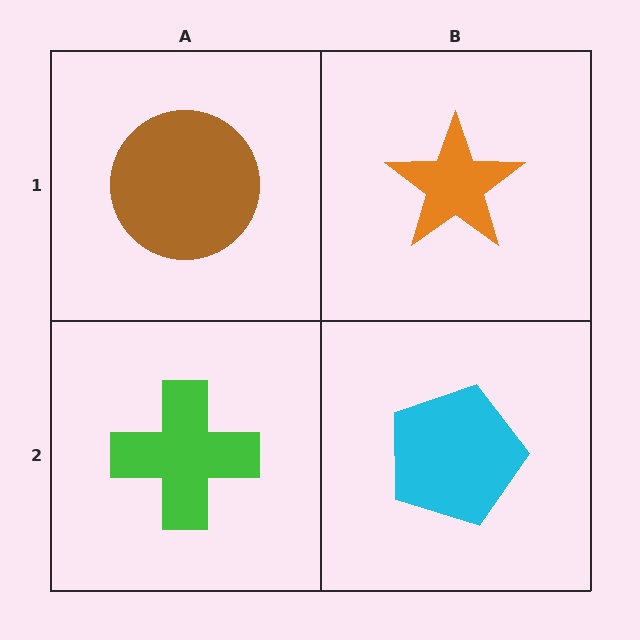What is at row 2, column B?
A cyan pentagon.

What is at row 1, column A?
A brown circle.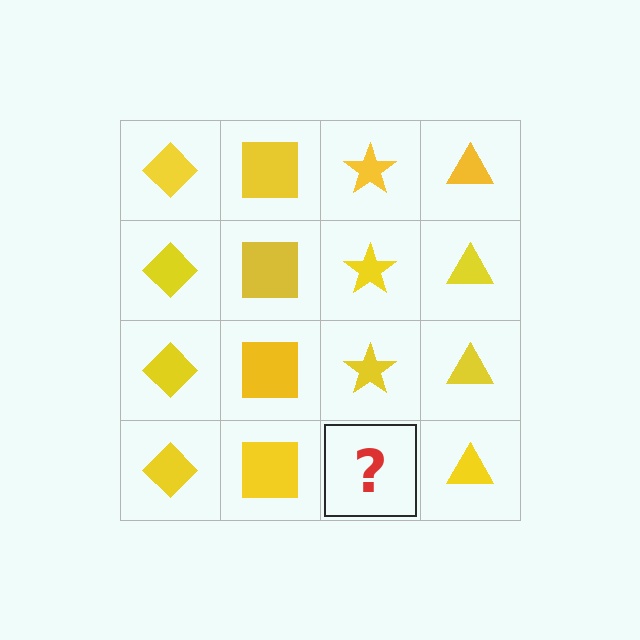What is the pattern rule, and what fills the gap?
The rule is that each column has a consistent shape. The gap should be filled with a yellow star.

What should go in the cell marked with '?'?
The missing cell should contain a yellow star.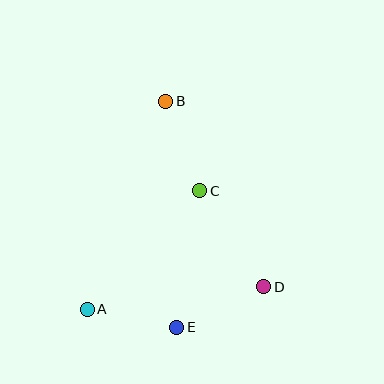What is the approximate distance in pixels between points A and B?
The distance between A and B is approximately 223 pixels.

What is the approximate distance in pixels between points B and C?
The distance between B and C is approximately 96 pixels.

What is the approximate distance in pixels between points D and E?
The distance between D and E is approximately 96 pixels.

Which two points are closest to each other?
Points A and E are closest to each other.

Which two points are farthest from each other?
Points B and E are farthest from each other.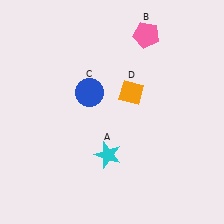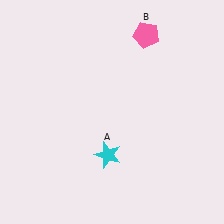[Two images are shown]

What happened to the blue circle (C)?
The blue circle (C) was removed in Image 2. It was in the top-left area of Image 1.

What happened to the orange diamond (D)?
The orange diamond (D) was removed in Image 2. It was in the top-right area of Image 1.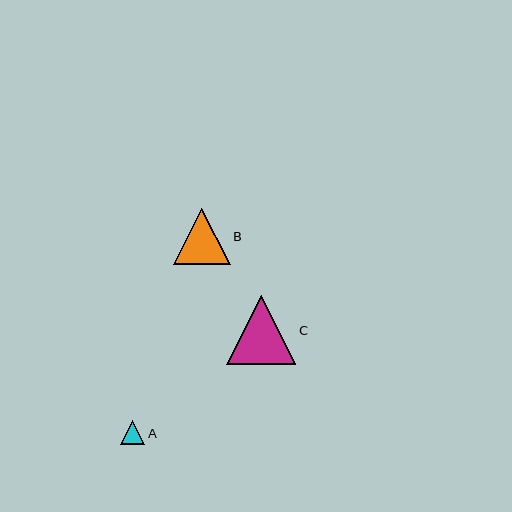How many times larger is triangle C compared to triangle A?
Triangle C is approximately 2.9 times the size of triangle A.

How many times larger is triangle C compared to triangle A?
Triangle C is approximately 2.9 times the size of triangle A.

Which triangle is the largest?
Triangle C is the largest with a size of approximately 69 pixels.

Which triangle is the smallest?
Triangle A is the smallest with a size of approximately 24 pixels.